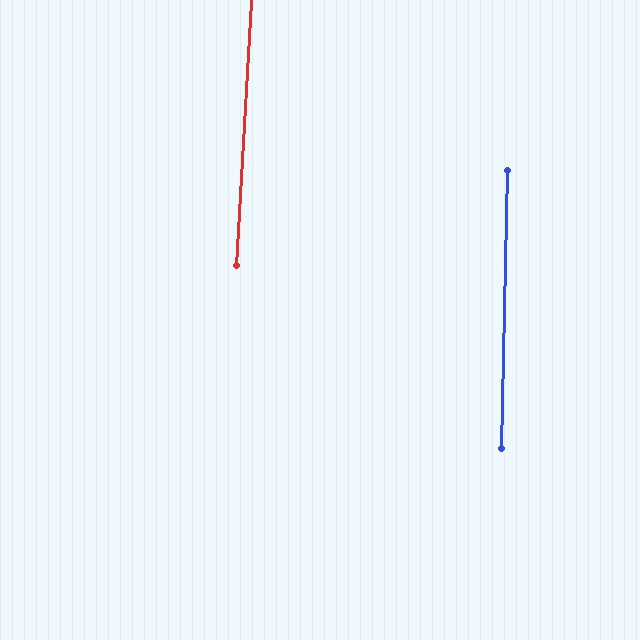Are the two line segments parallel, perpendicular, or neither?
Parallel — their directions differ by only 2.0°.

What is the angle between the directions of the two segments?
Approximately 2 degrees.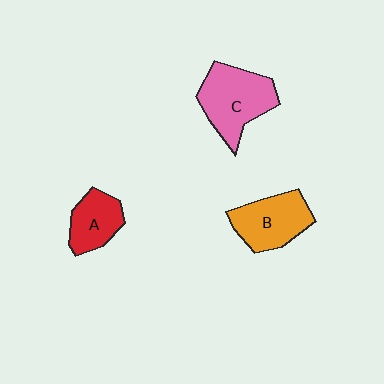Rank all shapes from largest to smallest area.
From largest to smallest: C (pink), B (orange), A (red).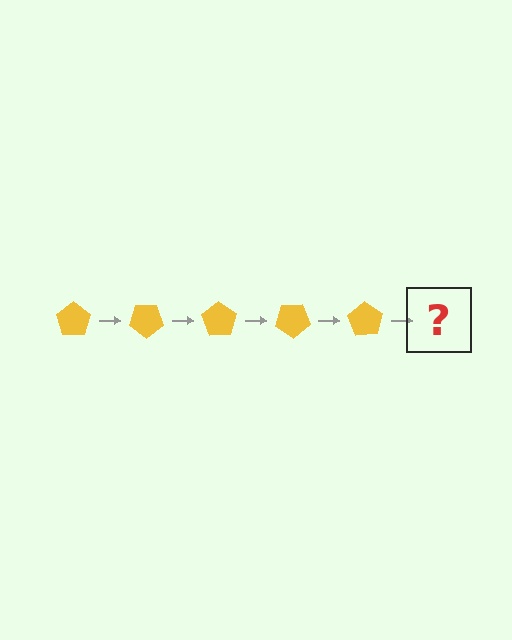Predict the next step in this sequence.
The next step is a yellow pentagon rotated 175 degrees.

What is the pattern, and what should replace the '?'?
The pattern is that the pentagon rotates 35 degrees each step. The '?' should be a yellow pentagon rotated 175 degrees.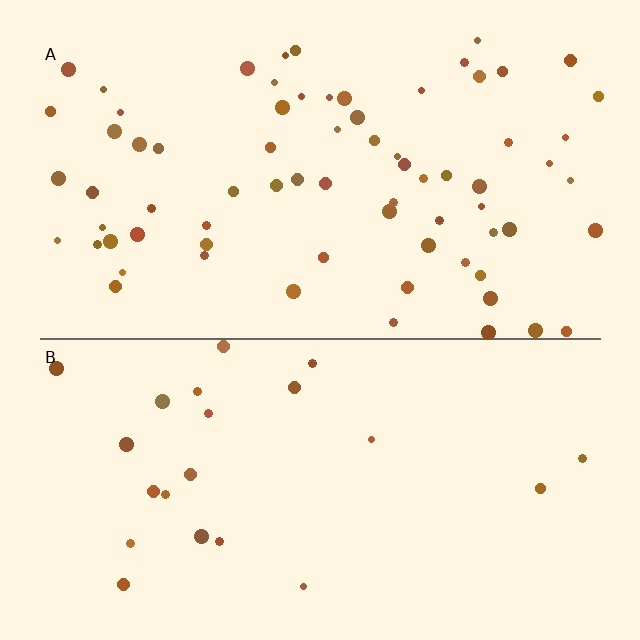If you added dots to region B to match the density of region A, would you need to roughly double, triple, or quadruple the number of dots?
Approximately triple.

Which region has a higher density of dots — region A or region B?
A (the top).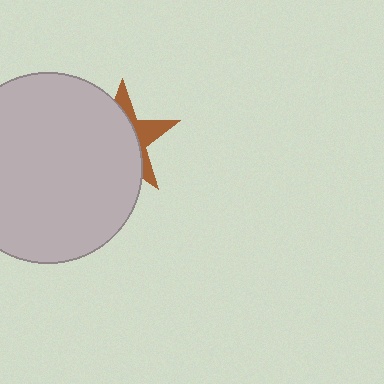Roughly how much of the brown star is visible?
A small part of it is visible (roughly 32%).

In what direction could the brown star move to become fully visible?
The brown star could move right. That would shift it out from behind the light gray circle entirely.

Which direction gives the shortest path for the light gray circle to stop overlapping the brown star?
Moving left gives the shortest separation.